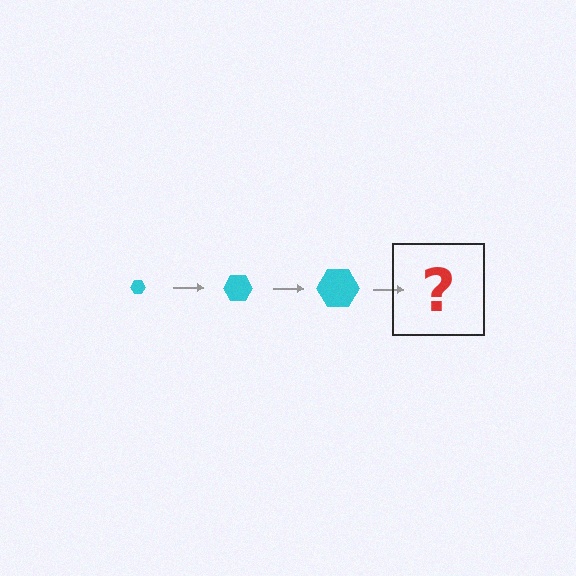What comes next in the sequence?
The next element should be a cyan hexagon, larger than the previous one.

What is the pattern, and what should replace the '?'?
The pattern is that the hexagon gets progressively larger each step. The '?' should be a cyan hexagon, larger than the previous one.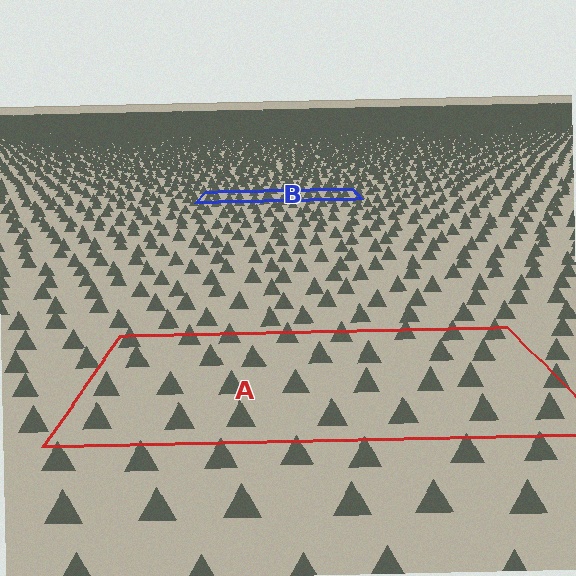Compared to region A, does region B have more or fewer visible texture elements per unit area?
Region B has more texture elements per unit area — they are packed more densely because it is farther away.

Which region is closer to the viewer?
Region A is closer. The texture elements there are larger and more spread out.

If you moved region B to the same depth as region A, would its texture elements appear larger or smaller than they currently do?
They would appear larger. At a closer depth, the same texture elements are projected at a bigger on-screen size.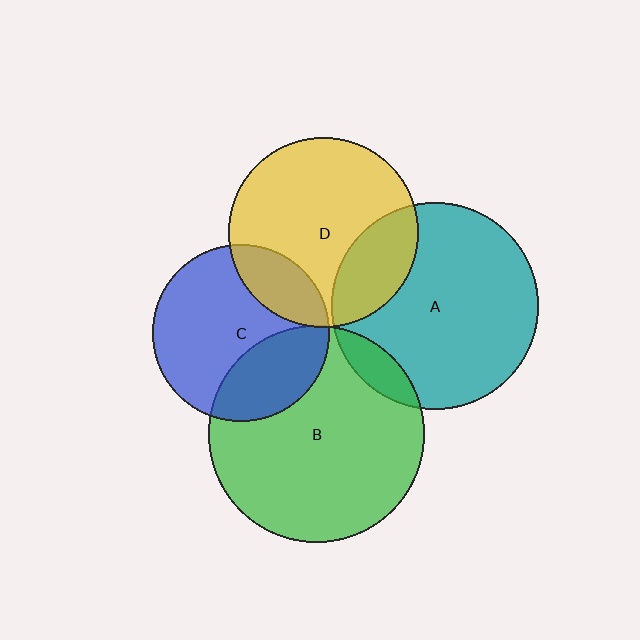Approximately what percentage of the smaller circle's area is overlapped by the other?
Approximately 20%.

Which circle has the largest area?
Circle B (green).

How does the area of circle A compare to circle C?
Approximately 1.4 times.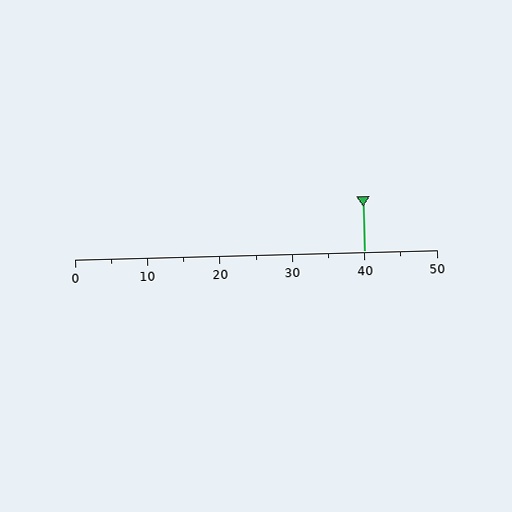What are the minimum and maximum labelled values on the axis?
The axis runs from 0 to 50.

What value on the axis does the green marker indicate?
The marker indicates approximately 40.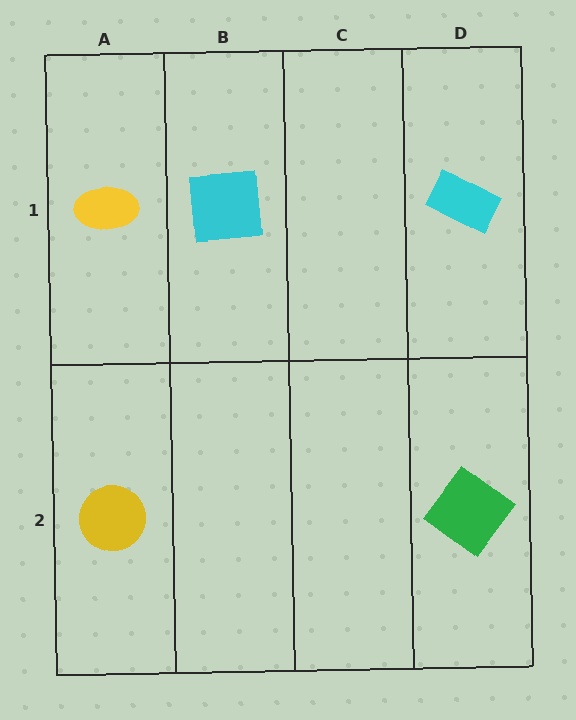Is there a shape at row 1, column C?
No, that cell is empty.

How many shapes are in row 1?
3 shapes.